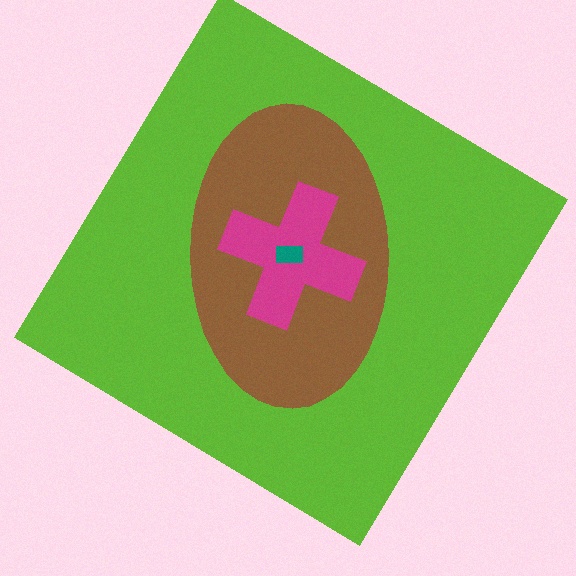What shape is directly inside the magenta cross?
The teal rectangle.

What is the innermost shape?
The teal rectangle.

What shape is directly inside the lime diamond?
The brown ellipse.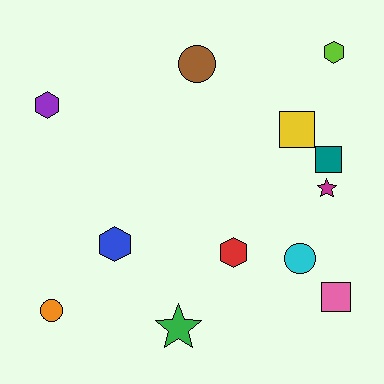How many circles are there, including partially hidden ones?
There are 3 circles.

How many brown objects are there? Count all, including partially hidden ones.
There is 1 brown object.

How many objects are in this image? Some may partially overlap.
There are 12 objects.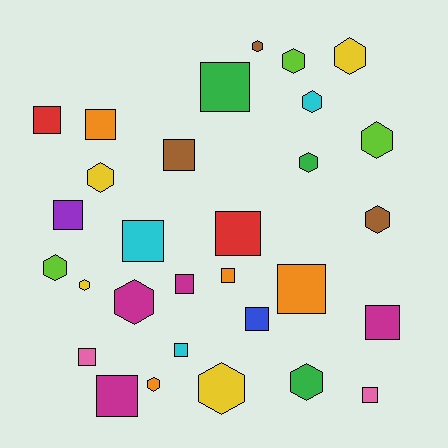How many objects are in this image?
There are 30 objects.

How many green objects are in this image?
There are 3 green objects.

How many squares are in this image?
There are 16 squares.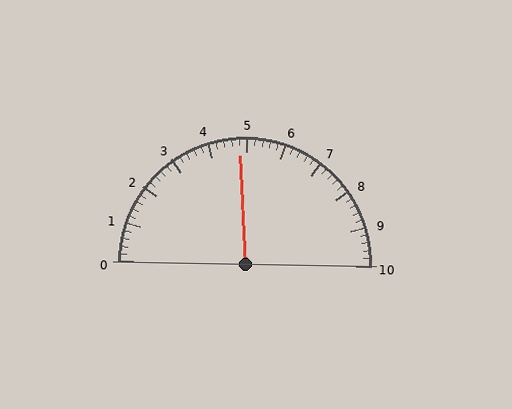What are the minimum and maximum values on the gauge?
The gauge ranges from 0 to 10.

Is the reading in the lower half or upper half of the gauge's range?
The reading is in the lower half of the range (0 to 10).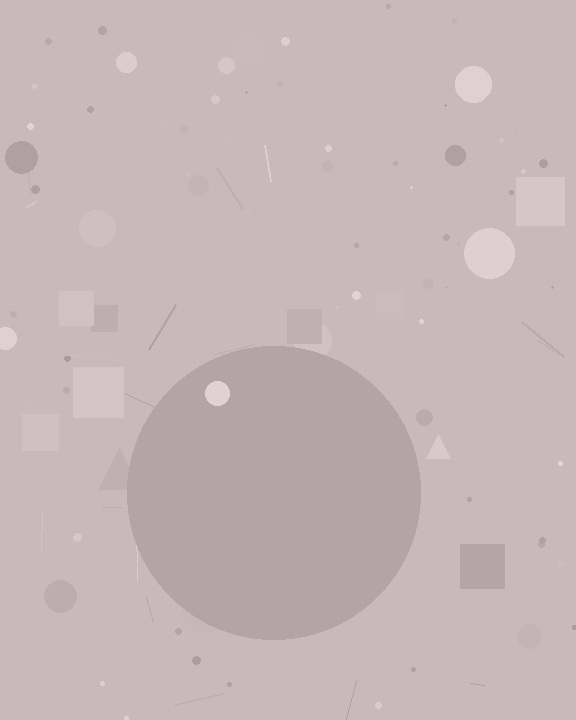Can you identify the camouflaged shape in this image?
The camouflaged shape is a circle.